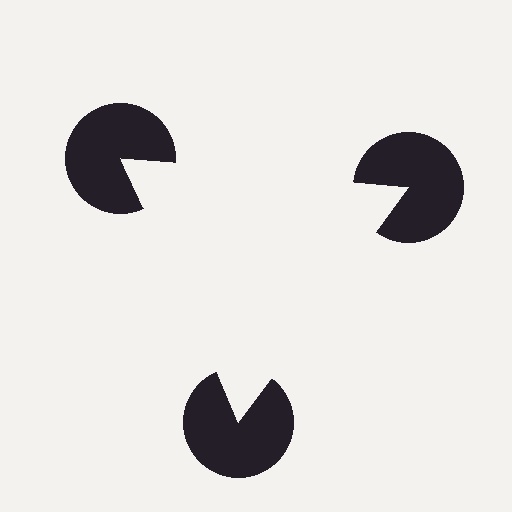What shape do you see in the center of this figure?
An illusory triangle — its edges are inferred from the aligned wedge cuts in the pac-man discs, not physically drawn.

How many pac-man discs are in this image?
There are 3 — one at each vertex of the illusory triangle.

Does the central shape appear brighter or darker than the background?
It typically appears slightly brighter than the background, even though no actual brightness change is drawn.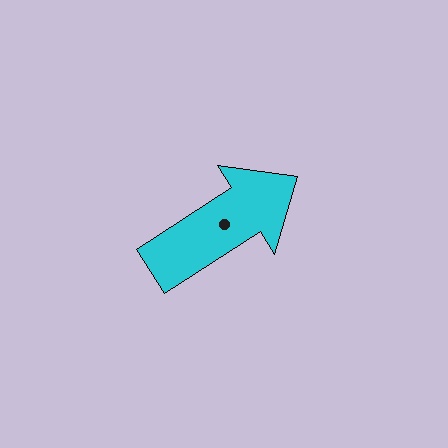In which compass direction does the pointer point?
Northeast.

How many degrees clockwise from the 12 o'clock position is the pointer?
Approximately 57 degrees.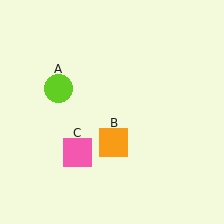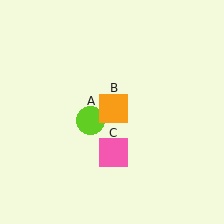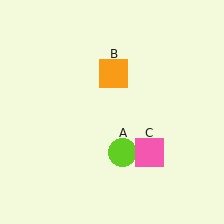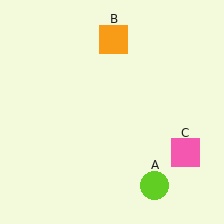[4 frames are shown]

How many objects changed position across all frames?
3 objects changed position: lime circle (object A), orange square (object B), pink square (object C).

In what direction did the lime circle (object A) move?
The lime circle (object A) moved down and to the right.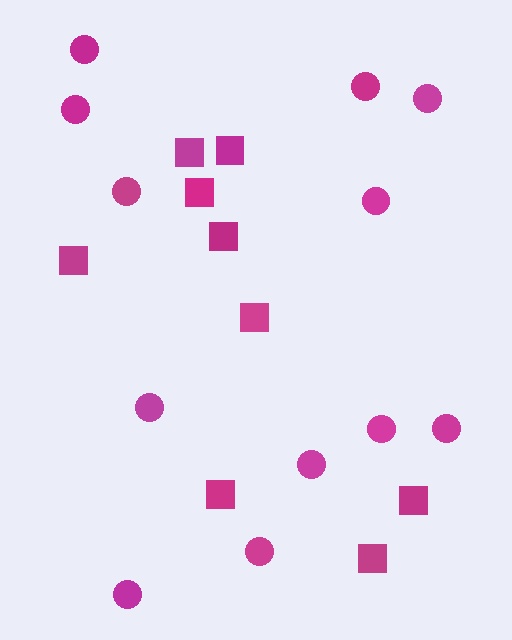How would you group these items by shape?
There are 2 groups: one group of squares (9) and one group of circles (12).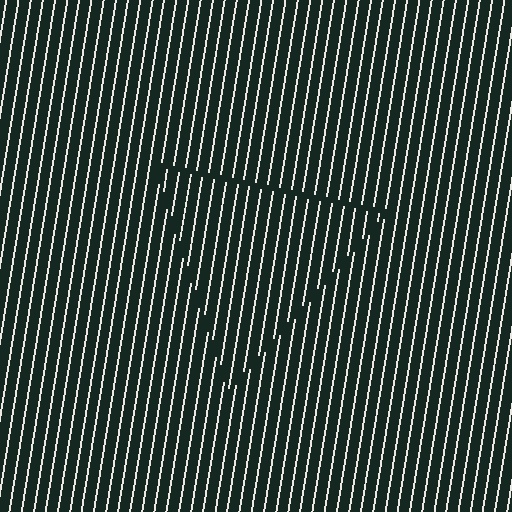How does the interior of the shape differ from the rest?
The interior of the shape contains the same grating, shifted by half a period — the contour is defined by the phase discontinuity where line-ends from the inner and outer gratings abut.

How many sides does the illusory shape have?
3 sides — the line-ends trace a triangle.